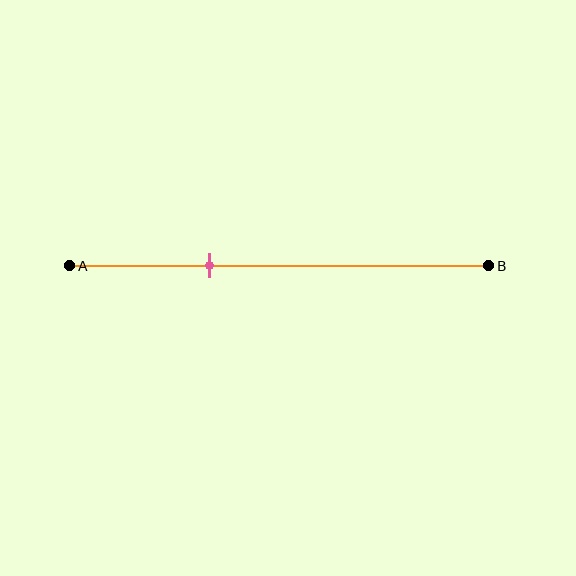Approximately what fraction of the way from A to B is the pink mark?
The pink mark is approximately 35% of the way from A to B.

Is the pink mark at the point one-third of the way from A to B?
Yes, the mark is approximately at the one-third point.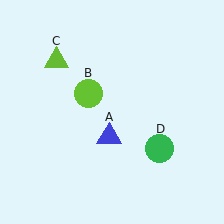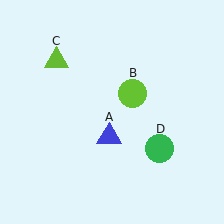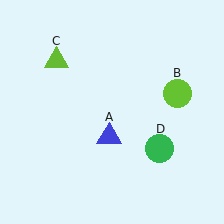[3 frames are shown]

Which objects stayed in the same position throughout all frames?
Blue triangle (object A) and lime triangle (object C) and green circle (object D) remained stationary.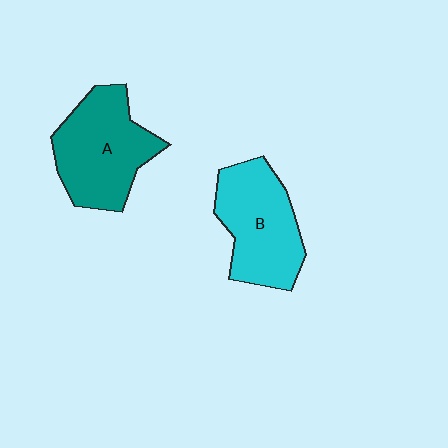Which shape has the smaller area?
Shape B (cyan).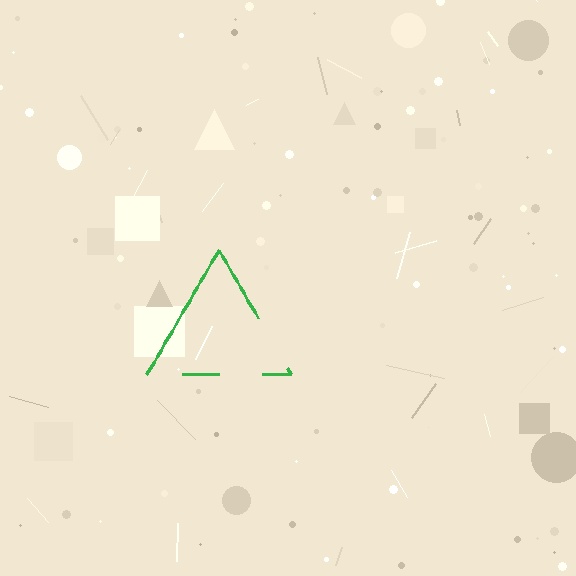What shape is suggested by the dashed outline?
The dashed outline suggests a triangle.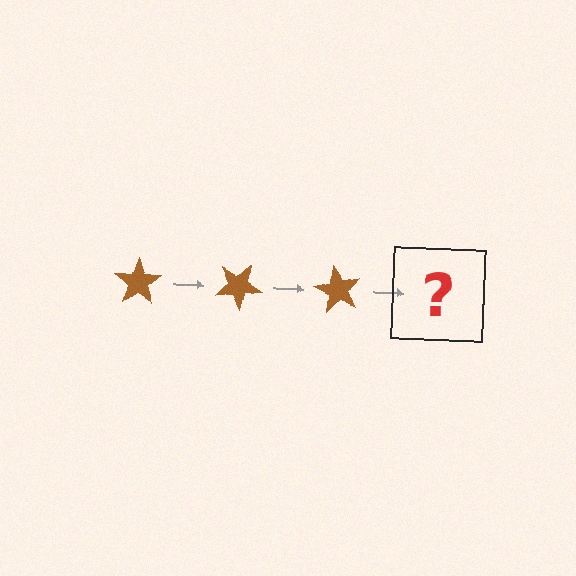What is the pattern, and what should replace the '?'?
The pattern is that the star rotates 30 degrees each step. The '?' should be a brown star rotated 90 degrees.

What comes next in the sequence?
The next element should be a brown star rotated 90 degrees.